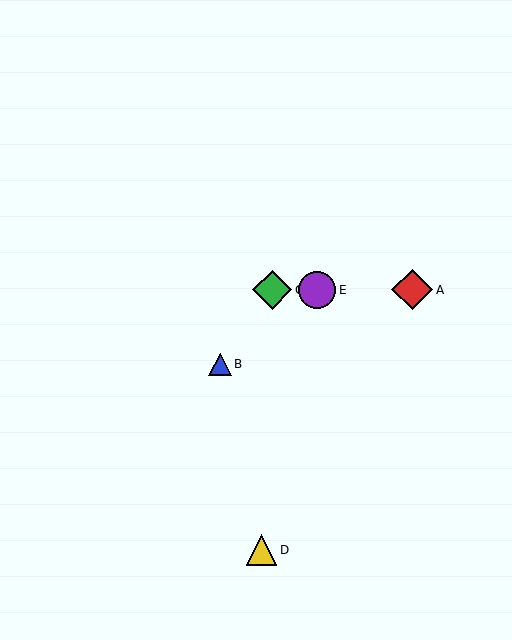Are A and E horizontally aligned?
Yes, both are at y≈290.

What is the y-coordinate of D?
Object D is at y≈550.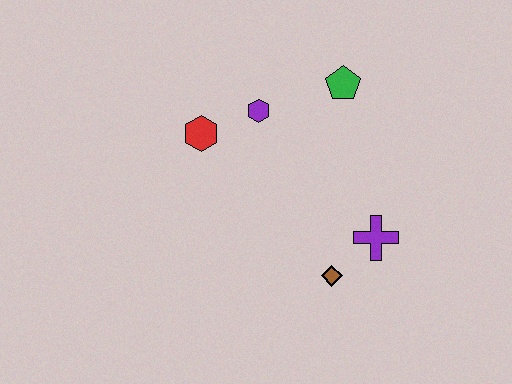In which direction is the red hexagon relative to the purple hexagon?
The red hexagon is to the left of the purple hexagon.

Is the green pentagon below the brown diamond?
No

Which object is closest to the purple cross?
The brown diamond is closest to the purple cross.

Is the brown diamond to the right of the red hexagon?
Yes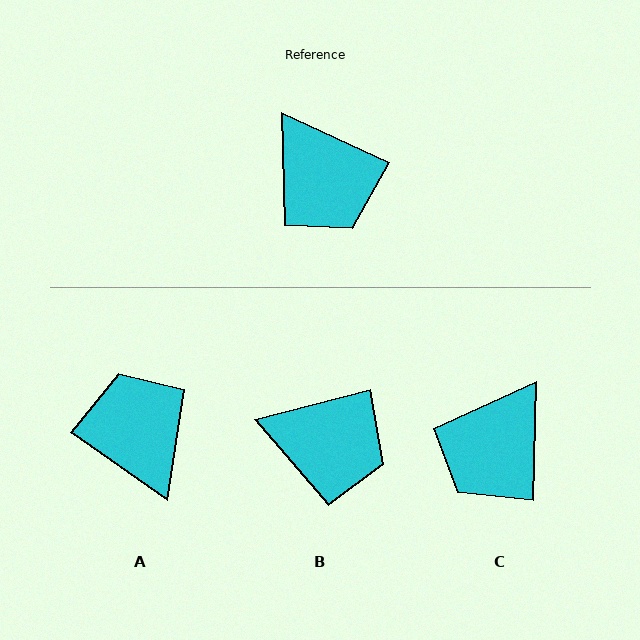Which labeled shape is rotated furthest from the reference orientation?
A, about 170 degrees away.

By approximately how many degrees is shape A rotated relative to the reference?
Approximately 170 degrees counter-clockwise.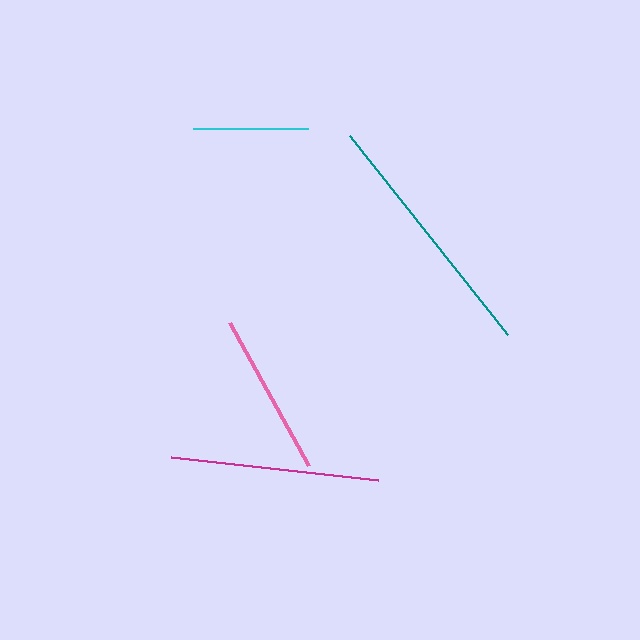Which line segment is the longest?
The teal line is the longest at approximately 254 pixels.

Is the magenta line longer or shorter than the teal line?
The teal line is longer than the magenta line.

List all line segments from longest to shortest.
From longest to shortest: teal, magenta, pink, cyan.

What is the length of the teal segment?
The teal segment is approximately 254 pixels long.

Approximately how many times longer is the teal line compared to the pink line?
The teal line is approximately 1.5 times the length of the pink line.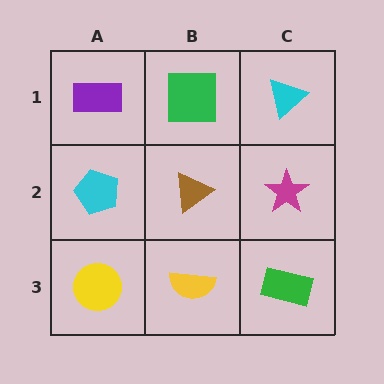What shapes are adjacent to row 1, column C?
A magenta star (row 2, column C), a green square (row 1, column B).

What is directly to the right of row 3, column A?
A yellow semicircle.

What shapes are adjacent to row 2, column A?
A purple rectangle (row 1, column A), a yellow circle (row 3, column A), a brown triangle (row 2, column B).